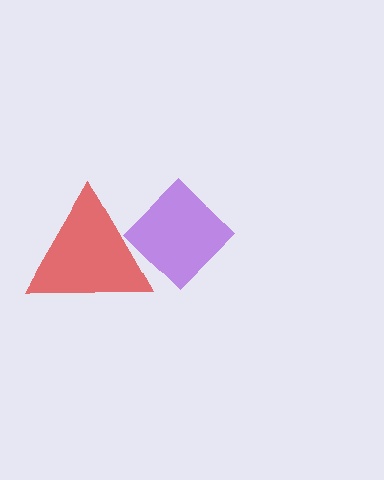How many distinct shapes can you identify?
There are 2 distinct shapes: a purple diamond, a red triangle.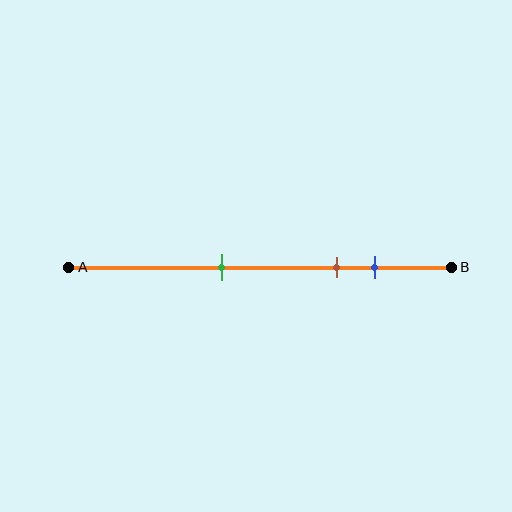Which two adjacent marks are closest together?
The brown and blue marks are the closest adjacent pair.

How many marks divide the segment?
There are 3 marks dividing the segment.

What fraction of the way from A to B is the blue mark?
The blue mark is approximately 80% (0.8) of the way from A to B.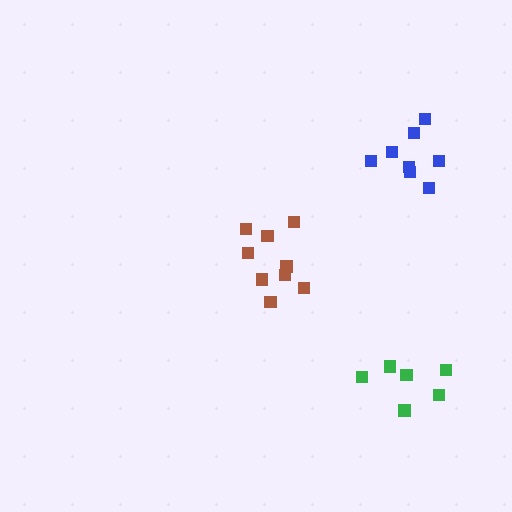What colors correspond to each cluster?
The clusters are colored: blue, green, brown.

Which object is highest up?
The blue cluster is topmost.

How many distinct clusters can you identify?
There are 3 distinct clusters.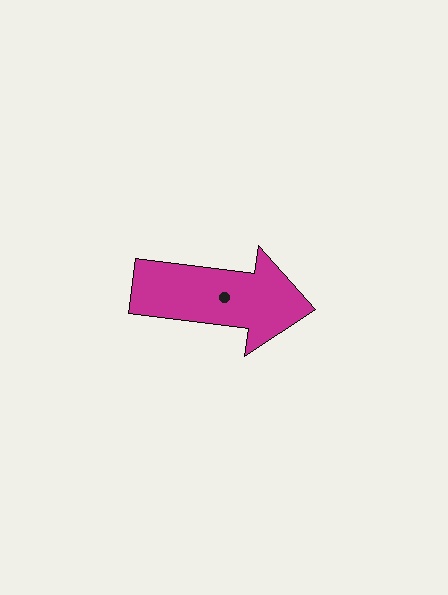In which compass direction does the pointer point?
East.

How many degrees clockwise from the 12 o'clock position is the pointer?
Approximately 97 degrees.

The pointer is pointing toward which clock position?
Roughly 3 o'clock.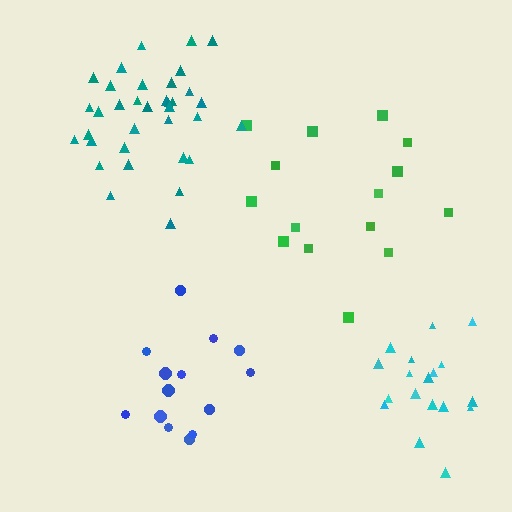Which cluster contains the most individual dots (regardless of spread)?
Teal (35).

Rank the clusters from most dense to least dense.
teal, blue, cyan, green.